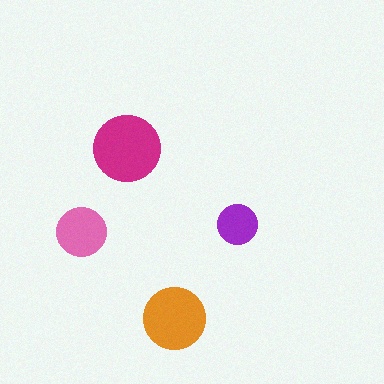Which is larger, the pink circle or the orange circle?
The orange one.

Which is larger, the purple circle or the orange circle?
The orange one.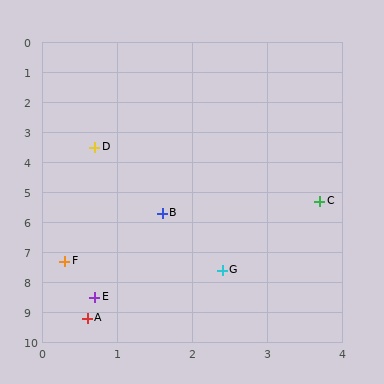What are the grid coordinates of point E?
Point E is at approximately (0.7, 8.5).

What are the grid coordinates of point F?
Point F is at approximately (0.3, 7.3).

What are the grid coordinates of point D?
Point D is at approximately (0.7, 3.5).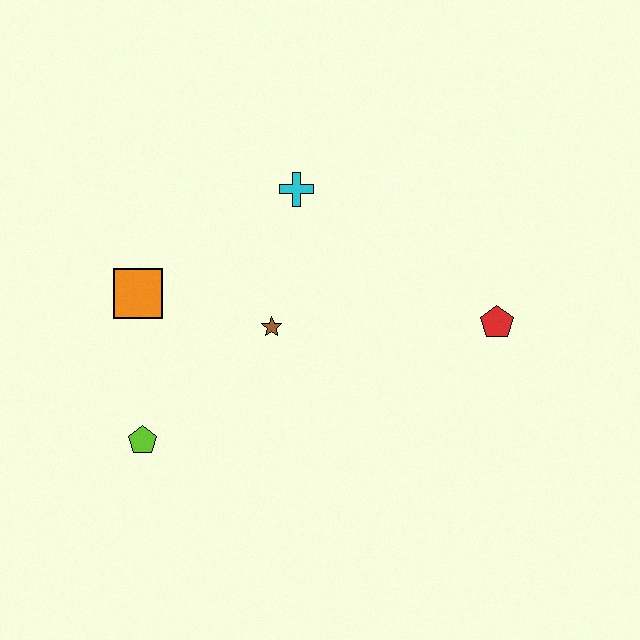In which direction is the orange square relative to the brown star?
The orange square is to the left of the brown star.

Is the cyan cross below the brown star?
No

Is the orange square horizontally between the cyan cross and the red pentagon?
No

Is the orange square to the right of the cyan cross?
No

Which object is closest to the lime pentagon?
The orange square is closest to the lime pentagon.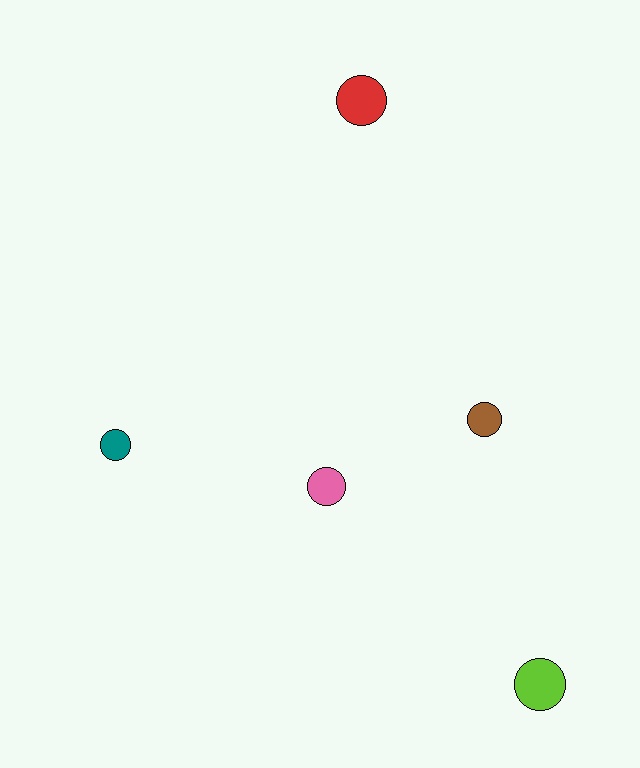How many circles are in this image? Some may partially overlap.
There are 5 circles.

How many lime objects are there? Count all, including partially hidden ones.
There is 1 lime object.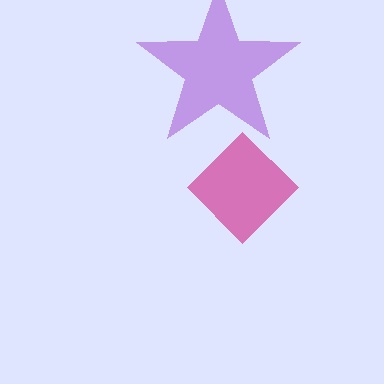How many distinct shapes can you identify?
There are 2 distinct shapes: a magenta diamond, a purple star.